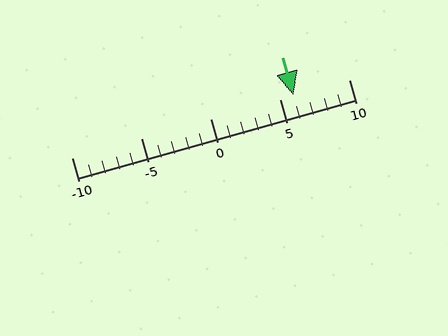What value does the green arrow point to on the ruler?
The green arrow points to approximately 6.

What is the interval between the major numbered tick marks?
The major tick marks are spaced 5 units apart.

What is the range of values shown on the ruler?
The ruler shows values from -10 to 10.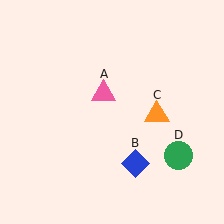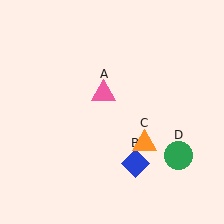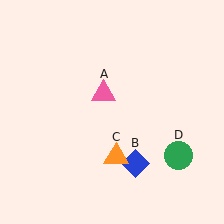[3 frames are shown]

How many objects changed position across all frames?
1 object changed position: orange triangle (object C).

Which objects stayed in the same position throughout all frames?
Pink triangle (object A) and blue diamond (object B) and green circle (object D) remained stationary.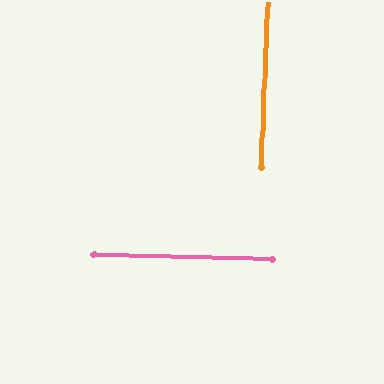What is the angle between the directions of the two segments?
Approximately 89 degrees.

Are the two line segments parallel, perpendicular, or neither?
Perpendicular — they meet at approximately 89°.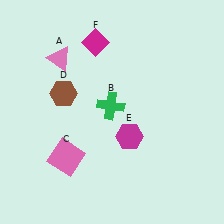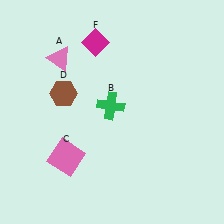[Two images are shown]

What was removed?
The magenta hexagon (E) was removed in Image 2.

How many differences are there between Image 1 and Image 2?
There is 1 difference between the two images.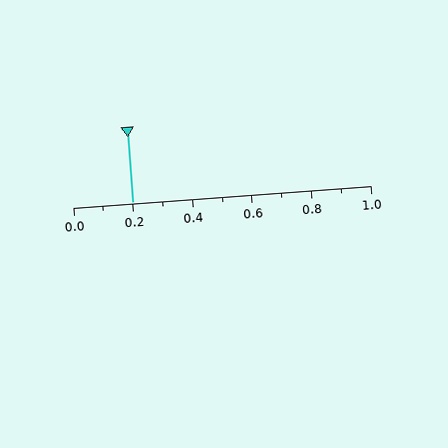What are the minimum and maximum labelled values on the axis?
The axis runs from 0.0 to 1.0.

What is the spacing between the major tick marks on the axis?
The major ticks are spaced 0.2 apart.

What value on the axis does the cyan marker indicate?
The marker indicates approximately 0.2.